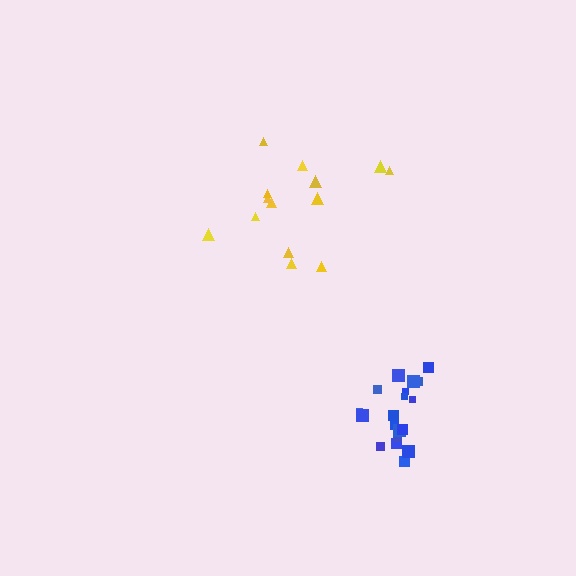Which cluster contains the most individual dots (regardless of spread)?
Blue (19).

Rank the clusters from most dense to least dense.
blue, yellow.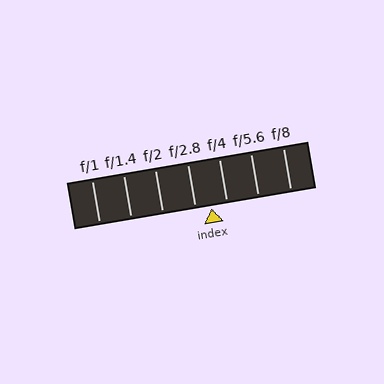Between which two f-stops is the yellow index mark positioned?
The index mark is between f/2.8 and f/4.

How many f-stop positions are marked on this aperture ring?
There are 7 f-stop positions marked.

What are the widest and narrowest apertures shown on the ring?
The widest aperture shown is f/1 and the narrowest is f/8.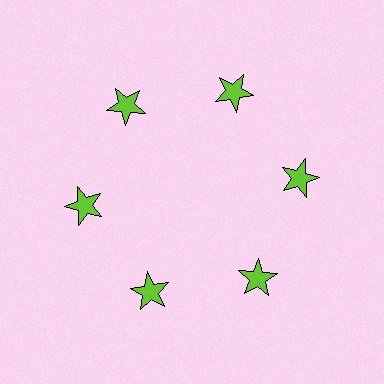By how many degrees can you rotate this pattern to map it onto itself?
The pattern maps onto itself every 60 degrees of rotation.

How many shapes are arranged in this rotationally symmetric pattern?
There are 6 shapes, arranged in 6 groups of 1.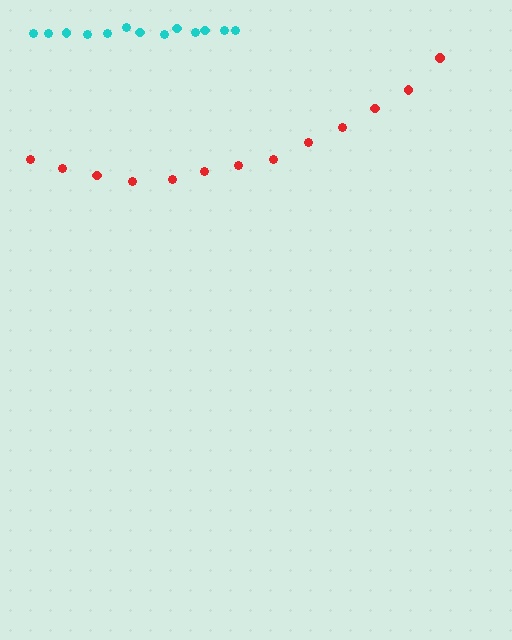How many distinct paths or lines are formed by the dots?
There are 2 distinct paths.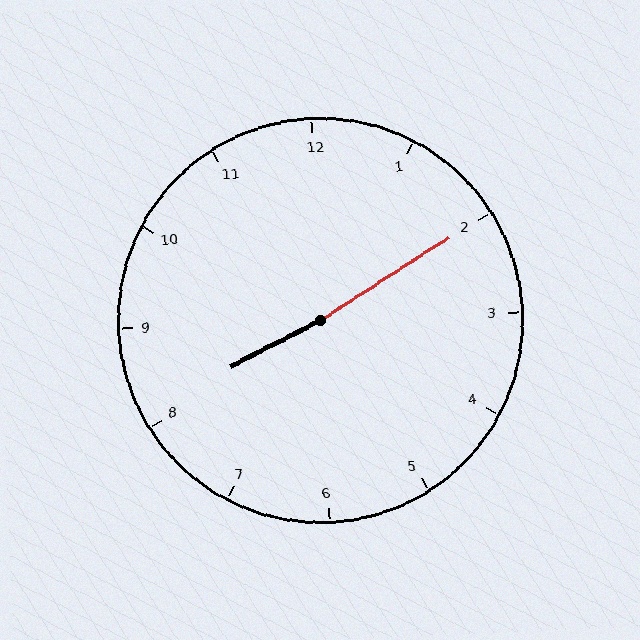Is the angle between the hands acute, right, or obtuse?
It is obtuse.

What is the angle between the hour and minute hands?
Approximately 175 degrees.